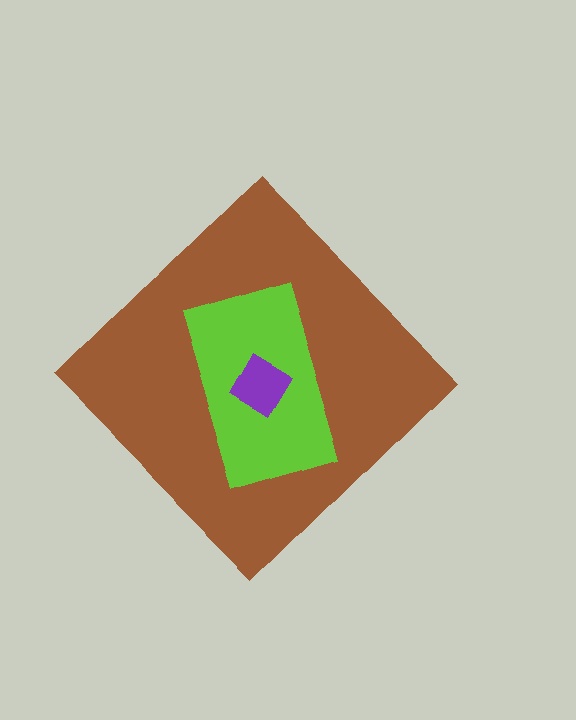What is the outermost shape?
The brown diamond.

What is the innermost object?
The purple diamond.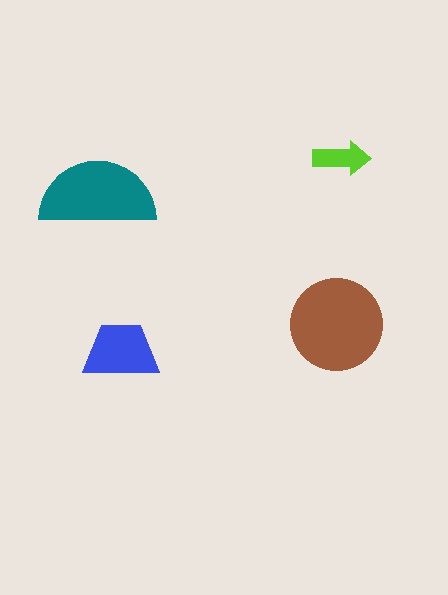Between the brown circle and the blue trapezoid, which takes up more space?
The brown circle.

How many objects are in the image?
There are 4 objects in the image.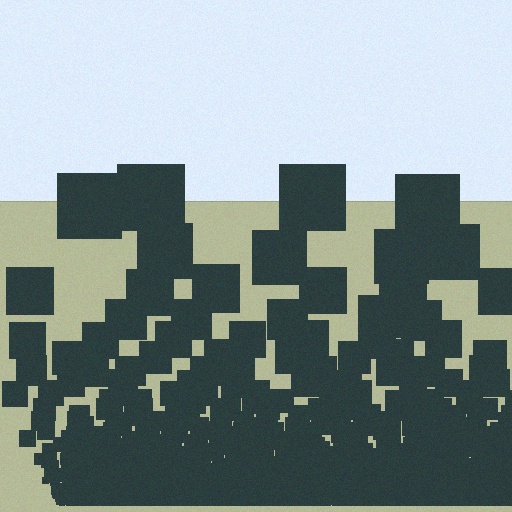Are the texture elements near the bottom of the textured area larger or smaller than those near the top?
Smaller. The gradient is inverted — elements near the bottom are smaller and denser.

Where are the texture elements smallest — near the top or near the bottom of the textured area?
Near the bottom.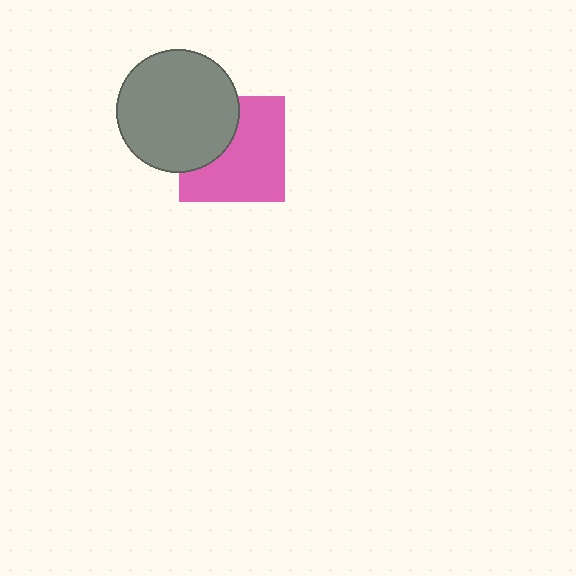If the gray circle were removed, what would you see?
You would see the complete pink square.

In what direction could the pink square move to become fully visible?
The pink square could move right. That would shift it out from behind the gray circle entirely.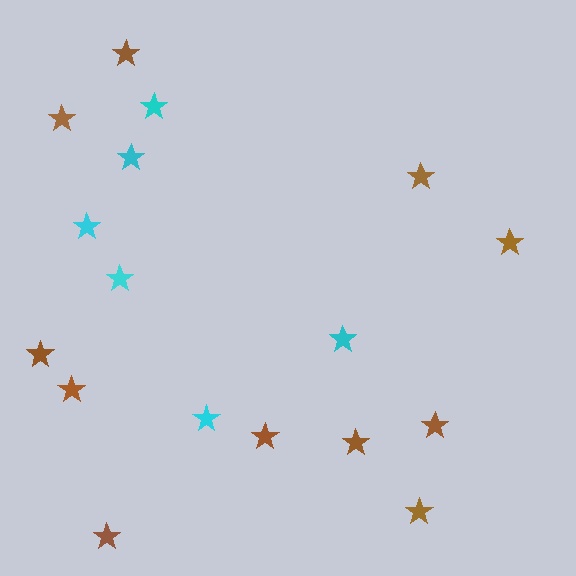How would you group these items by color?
There are 2 groups: one group of cyan stars (6) and one group of brown stars (11).